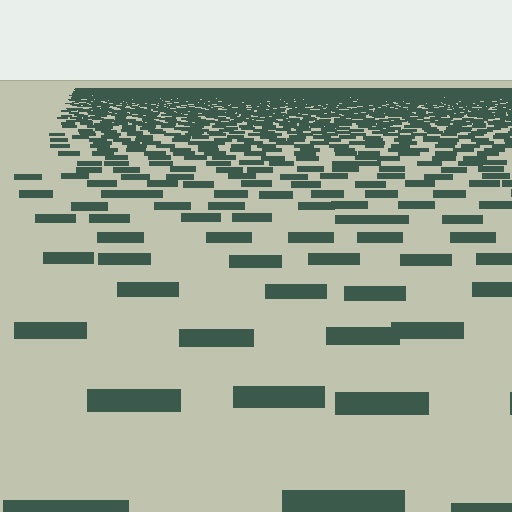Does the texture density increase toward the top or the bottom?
Density increases toward the top.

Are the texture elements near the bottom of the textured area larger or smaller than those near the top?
Larger. Near the bottom, elements are closer to the viewer and appear at a bigger on-screen size.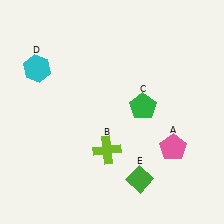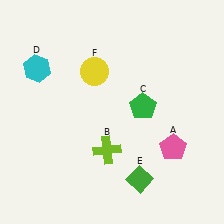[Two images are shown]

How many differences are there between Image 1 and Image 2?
There is 1 difference between the two images.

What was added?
A yellow circle (F) was added in Image 2.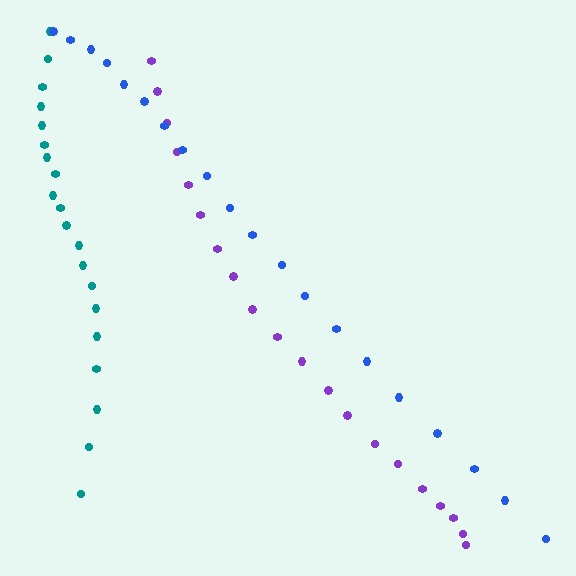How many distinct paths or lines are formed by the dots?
There are 3 distinct paths.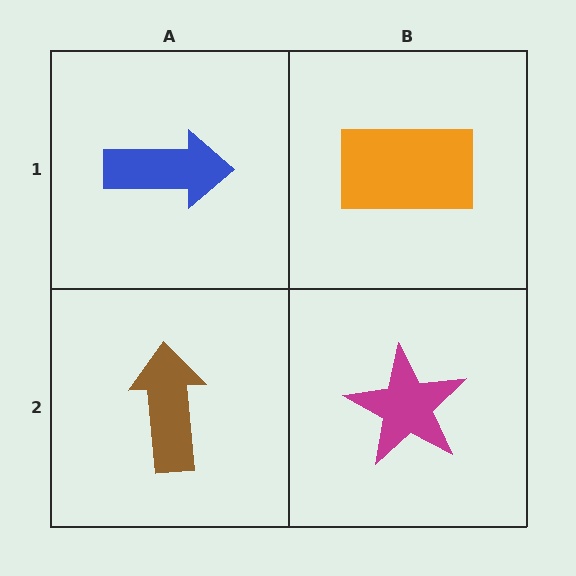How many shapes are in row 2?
2 shapes.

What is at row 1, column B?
An orange rectangle.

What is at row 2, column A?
A brown arrow.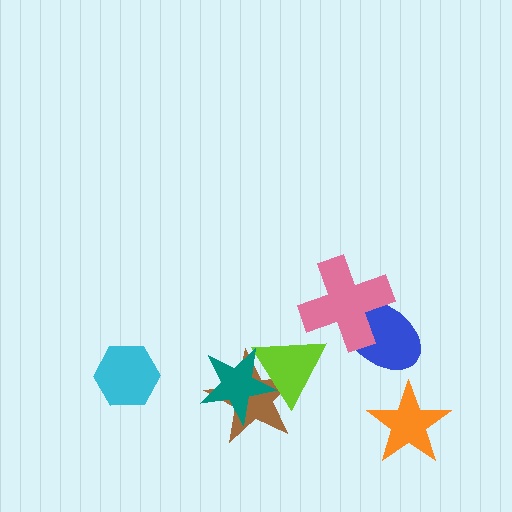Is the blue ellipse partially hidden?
Yes, it is partially covered by another shape.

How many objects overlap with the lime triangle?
2 objects overlap with the lime triangle.